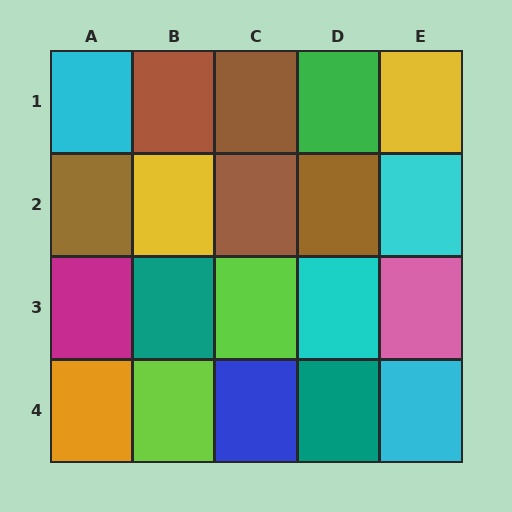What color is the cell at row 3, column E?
Pink.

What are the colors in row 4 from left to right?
Orange, lime, blue, teal, cyan.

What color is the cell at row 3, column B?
Teal.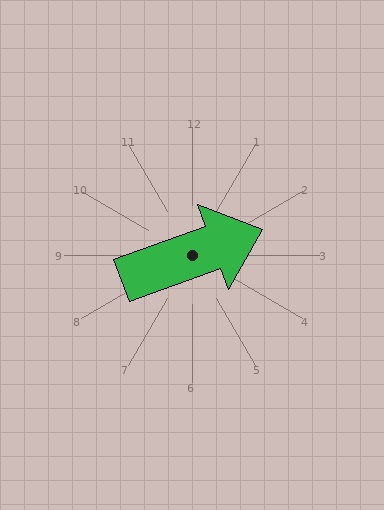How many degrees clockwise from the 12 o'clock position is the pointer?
Approximately 70 degrees.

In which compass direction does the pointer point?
East.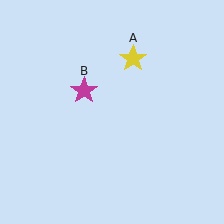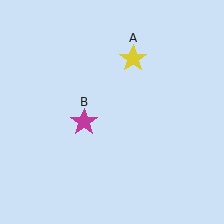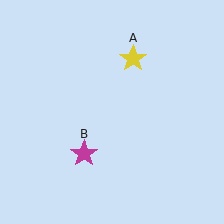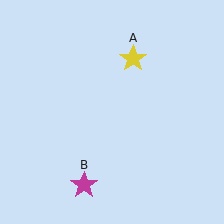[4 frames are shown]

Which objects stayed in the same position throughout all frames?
Yellow star (object A) remained stationary.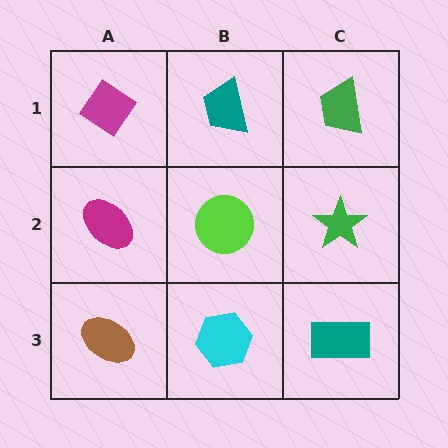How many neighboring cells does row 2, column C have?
3.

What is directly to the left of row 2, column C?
A lime circle.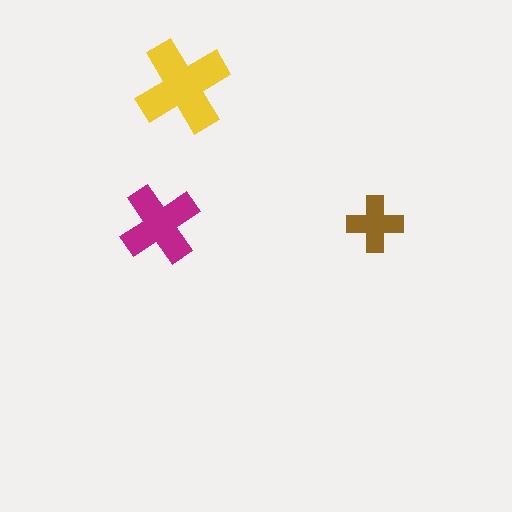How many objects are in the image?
There are 3 objects in the image.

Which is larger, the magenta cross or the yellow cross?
The yellow one.